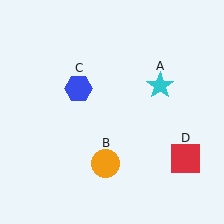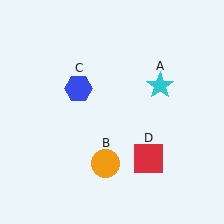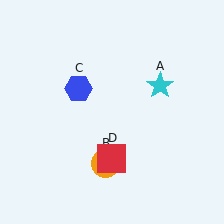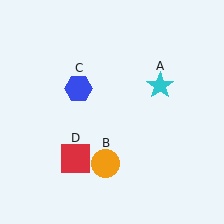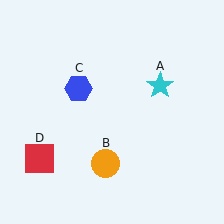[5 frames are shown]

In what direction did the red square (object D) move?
The red square (object D) moved left.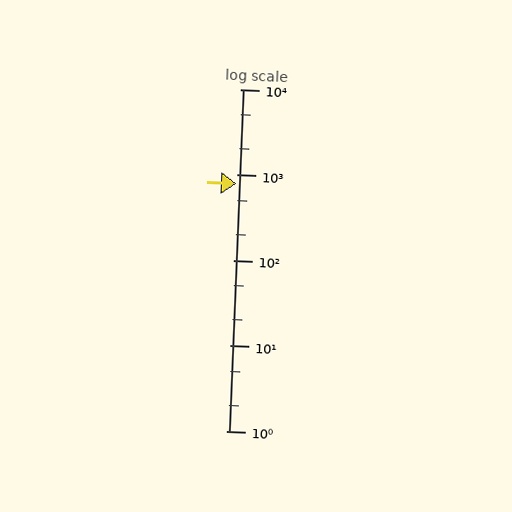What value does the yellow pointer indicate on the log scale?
The pointer indicates approximately 790.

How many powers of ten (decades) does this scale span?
The scale spans 4 decades, from 1 to 10000.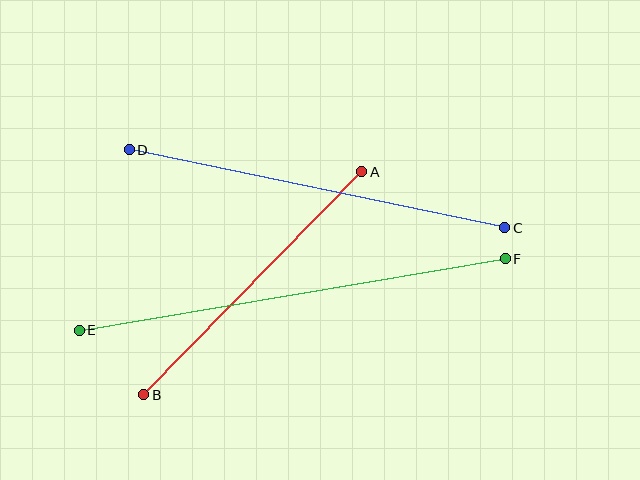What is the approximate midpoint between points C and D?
The midpoint is at approximately (317, 189) pixels.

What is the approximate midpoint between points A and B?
The midpoint is at approximately (253, 283) pixels.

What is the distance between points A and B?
The distance is approximately 312 pixels.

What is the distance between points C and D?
The distance is approximately 383 pixels.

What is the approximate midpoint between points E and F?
The midpoint is at approximately (292, 295) pixels.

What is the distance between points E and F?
The distance is approximately 432 pixels.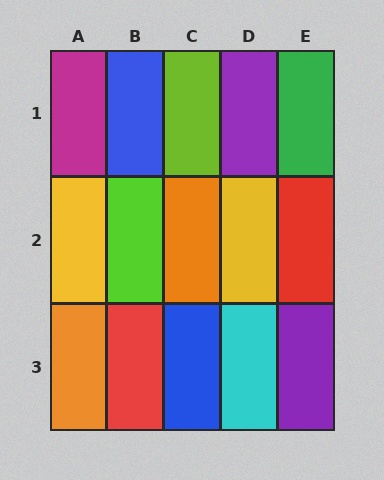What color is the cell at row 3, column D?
Cyan.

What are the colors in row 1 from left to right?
Magenta, blue, lime, purple, green.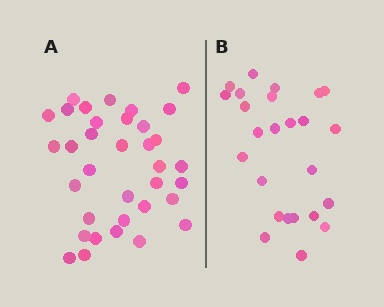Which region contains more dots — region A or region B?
Region A (the left region) has more dots.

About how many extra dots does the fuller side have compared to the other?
Region A has roughly 10 or so more dots than region B.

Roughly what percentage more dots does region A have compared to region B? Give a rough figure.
About 40% more.